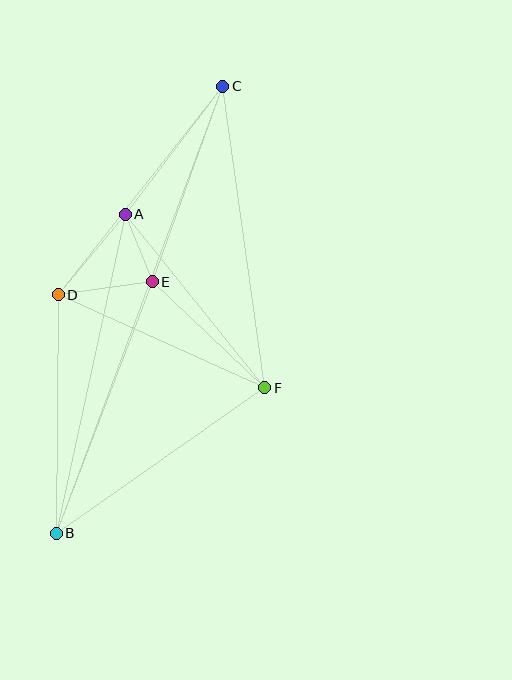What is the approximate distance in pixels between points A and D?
The distance between A and D is approximately 105 pixels.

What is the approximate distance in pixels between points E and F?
The distance between E and F is approximately 155 pixels.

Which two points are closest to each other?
Points A and E are closest to each other.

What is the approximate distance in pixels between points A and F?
The distance between A and F is approximately 223 pixels.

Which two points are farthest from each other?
Points B and C are farthest from each other.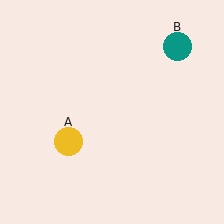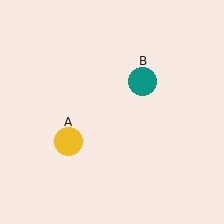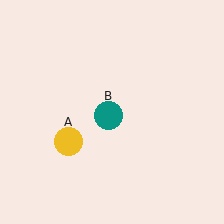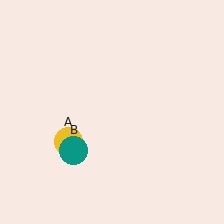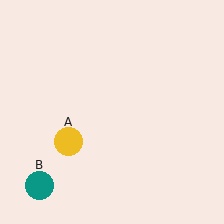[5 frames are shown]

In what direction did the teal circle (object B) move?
The teal circle (object B) moved down and to the left.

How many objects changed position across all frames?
1 object changed position: teal circle (object B).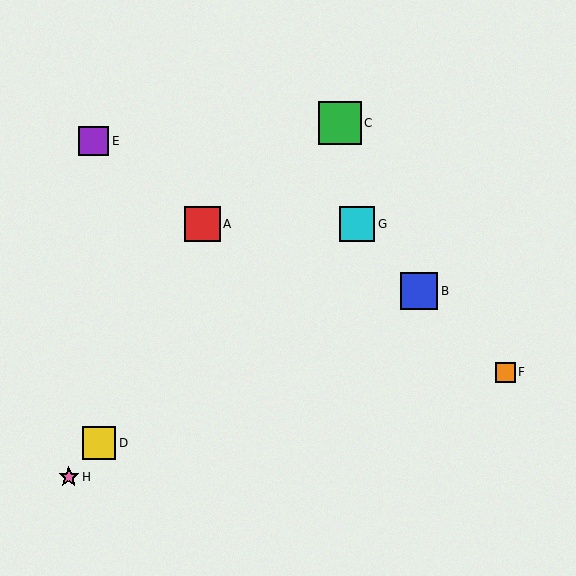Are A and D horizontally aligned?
No, A is at y≈224 and D is at y≈443.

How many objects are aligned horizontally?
2 objects (A, G) are aligned horizontally.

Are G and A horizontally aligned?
Yes, both are at y≈224.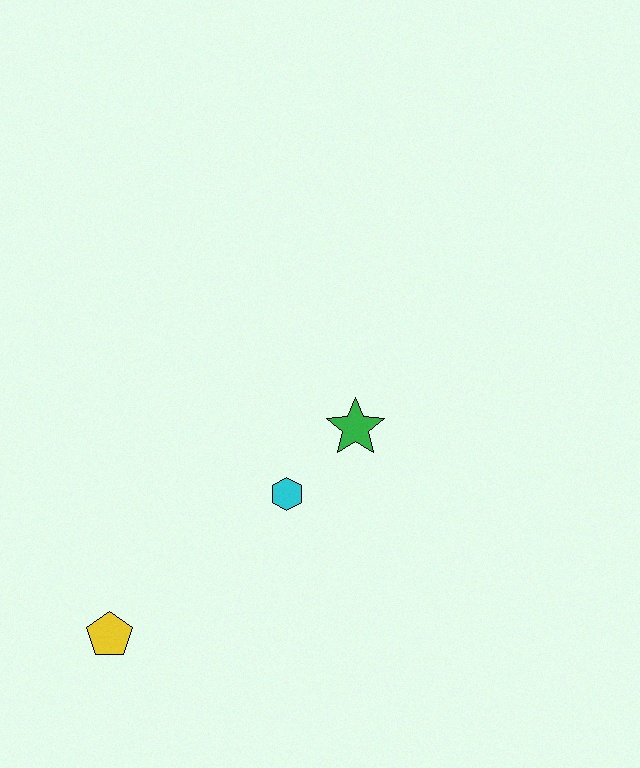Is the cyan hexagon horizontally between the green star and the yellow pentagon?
Yes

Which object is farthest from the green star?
The yellow pentagon is farthest from the green star.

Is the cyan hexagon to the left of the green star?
Yes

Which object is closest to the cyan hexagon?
The green star is closest to the cyan hexagon.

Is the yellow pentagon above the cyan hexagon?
No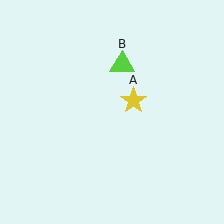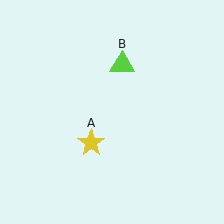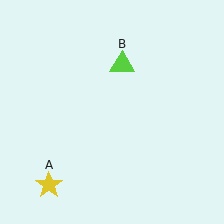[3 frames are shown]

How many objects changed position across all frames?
1 object changed position: yellow star (object A).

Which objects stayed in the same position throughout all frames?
Lime triangle (object B) remained stationary.